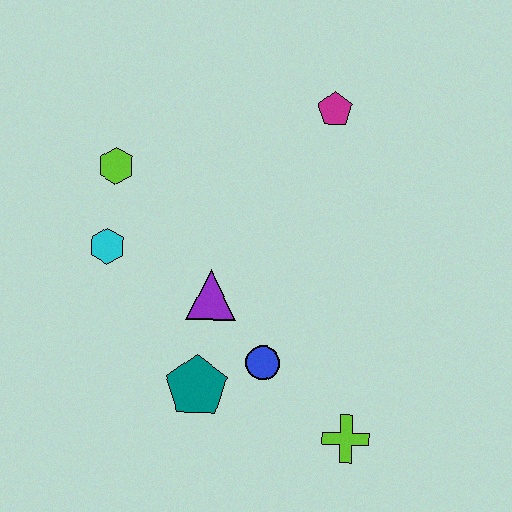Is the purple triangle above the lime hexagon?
No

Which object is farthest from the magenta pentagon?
The lime cross is farthest from the magenta pentagon.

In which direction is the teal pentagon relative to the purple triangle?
The teal pentagon is below the purple triangle.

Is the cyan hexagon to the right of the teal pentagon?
No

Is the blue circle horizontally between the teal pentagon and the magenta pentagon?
Yes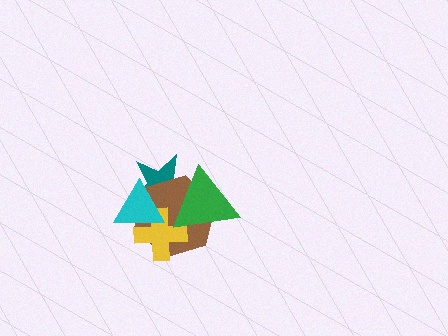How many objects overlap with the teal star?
4 objects overlap with the teal star.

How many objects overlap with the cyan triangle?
3 objects overlap with the cyan triangle.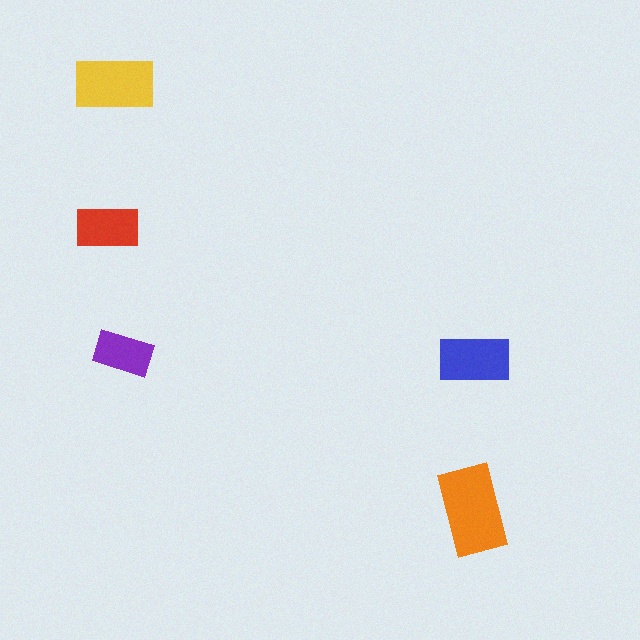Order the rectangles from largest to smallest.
the orange one, the yellow one, the blue one, the red one, the purple one.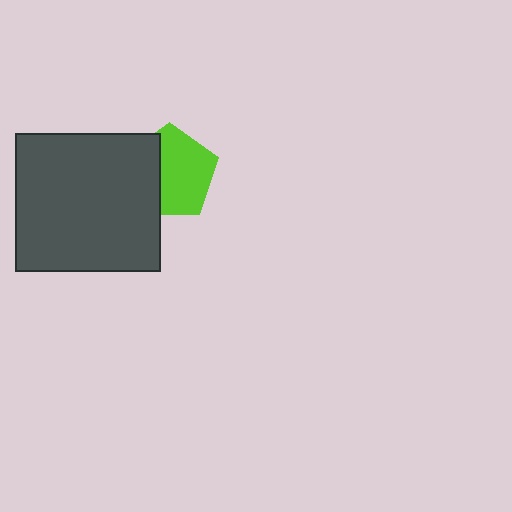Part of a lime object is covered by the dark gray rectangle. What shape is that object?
It is a pentagon.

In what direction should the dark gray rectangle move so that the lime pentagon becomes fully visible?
The dark gray rectangle should move left. That is the shortest direction to clear the overlap and leave the lime pentagon fully visible.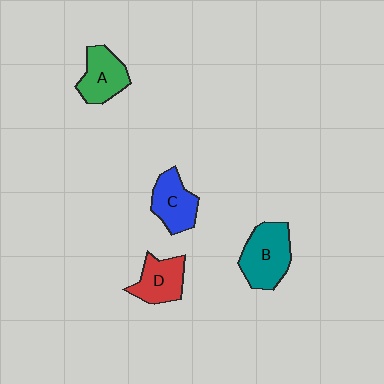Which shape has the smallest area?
Shape D (red).